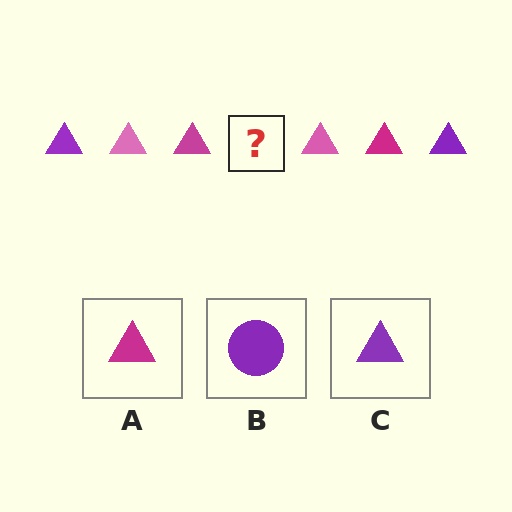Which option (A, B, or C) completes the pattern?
C.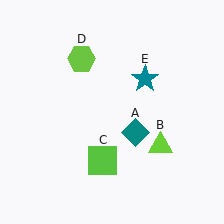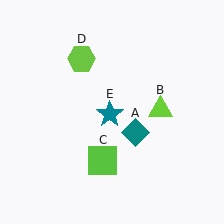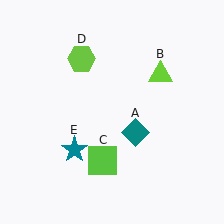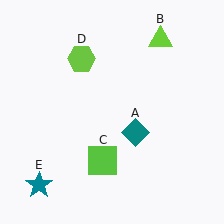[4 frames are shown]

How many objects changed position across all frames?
2 objects changed position: lime triangle (object B), teal star (object E).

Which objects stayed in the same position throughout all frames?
Teal diamond (object A) and lime square (object C) and lime hexagon (object D) remained stationary.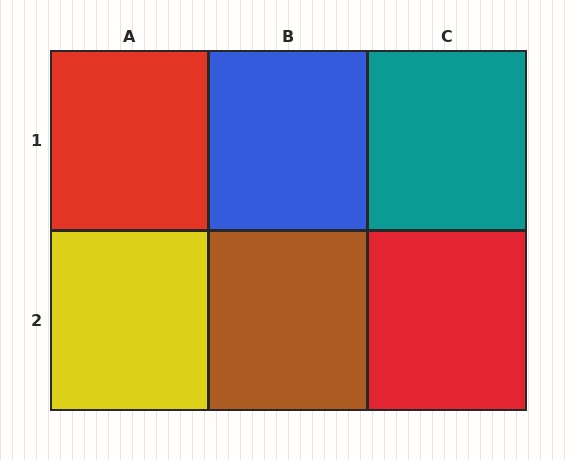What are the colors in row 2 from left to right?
Yellow, brown, red.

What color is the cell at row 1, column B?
Blue.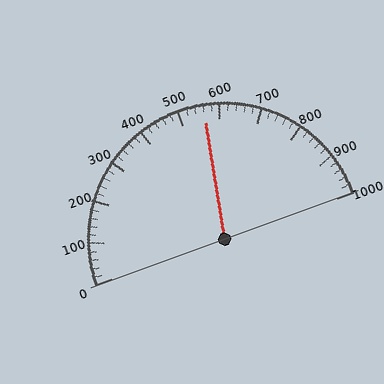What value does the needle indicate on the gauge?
The needle indicates approximately 560.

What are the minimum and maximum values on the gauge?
The gauge ranges from 0 to 1000.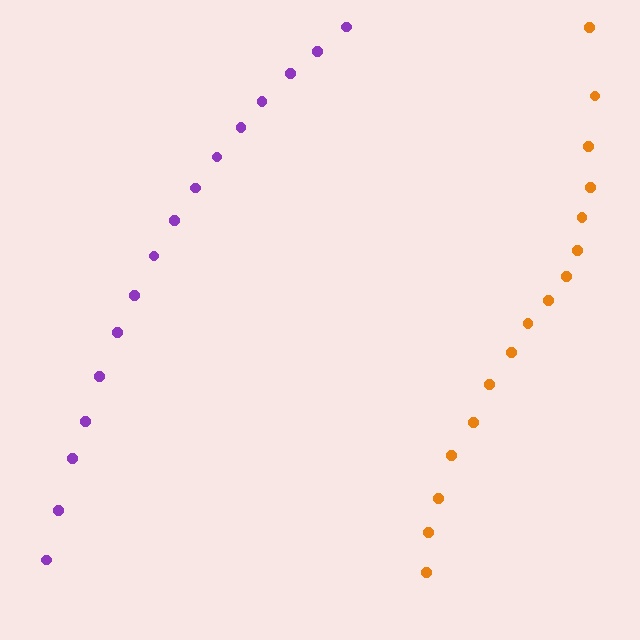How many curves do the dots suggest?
There are 2 distinct paths.